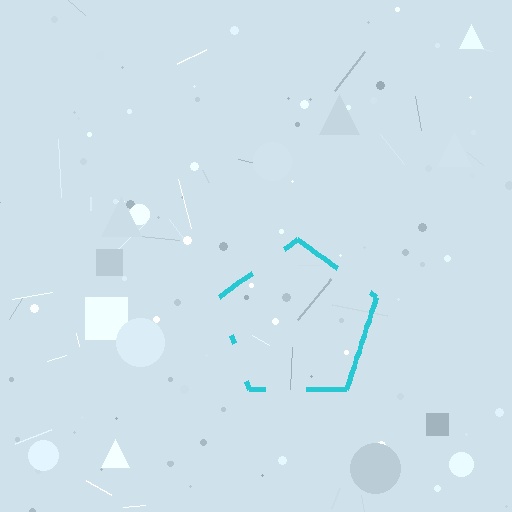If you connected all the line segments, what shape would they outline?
They would outline a pentagon.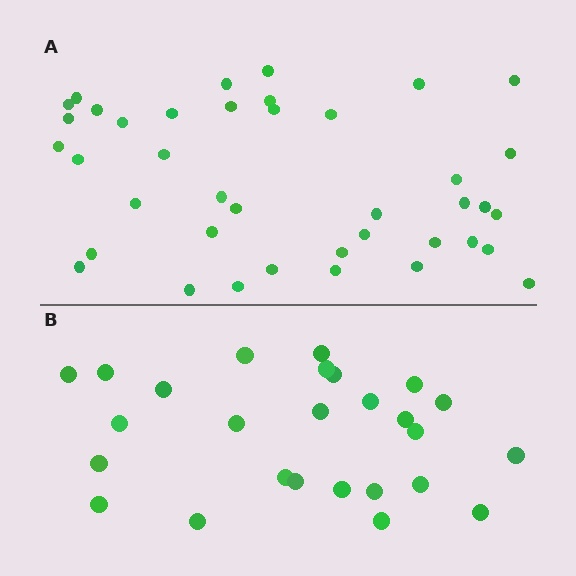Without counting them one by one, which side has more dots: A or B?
Region A (the top region) has more dots.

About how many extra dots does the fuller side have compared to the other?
Region A has approximately 15 more dots than region B.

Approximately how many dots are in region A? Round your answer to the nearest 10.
About 40 dots.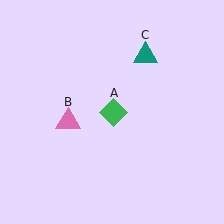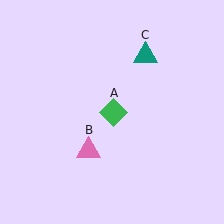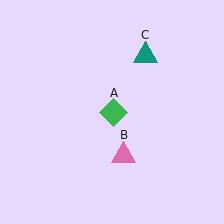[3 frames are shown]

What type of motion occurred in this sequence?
The pink triangle (object B) rotated counterclockwise around the center of the scene.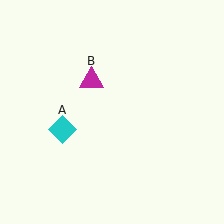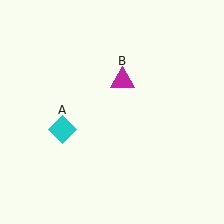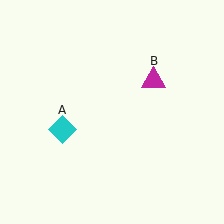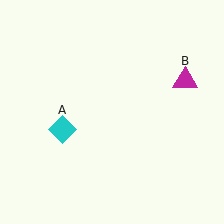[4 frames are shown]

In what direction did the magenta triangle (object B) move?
The magenta triangle (object B) moved right.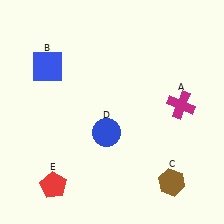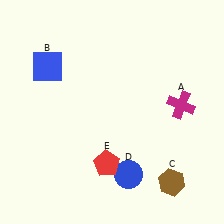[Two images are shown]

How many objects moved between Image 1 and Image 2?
2 objects moved between the two images.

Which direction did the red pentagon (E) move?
The red pentagon (E) moved right.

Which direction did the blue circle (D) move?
The blue circle (D) moved down.